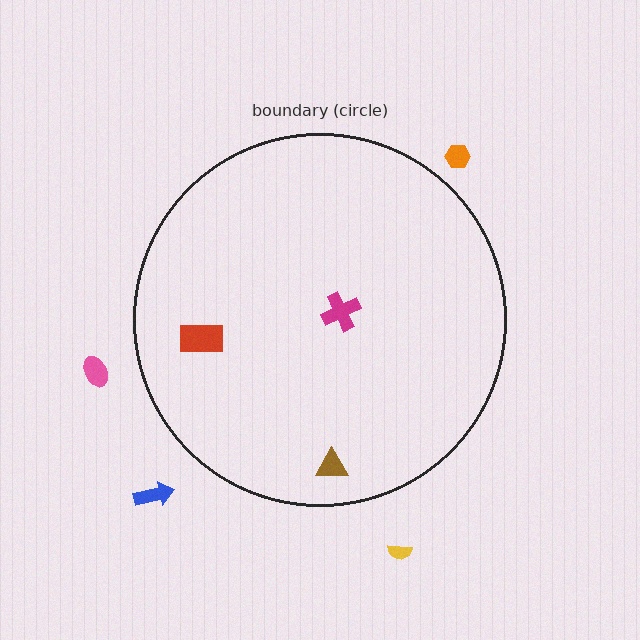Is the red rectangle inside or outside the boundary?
Inside.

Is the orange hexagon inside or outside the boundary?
Outside.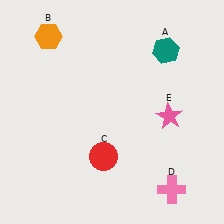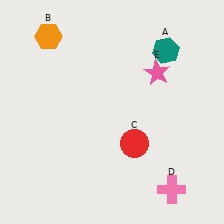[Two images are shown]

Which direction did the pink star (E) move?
The pink star (E) moved up.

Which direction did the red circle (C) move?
The red circle (C) moved right.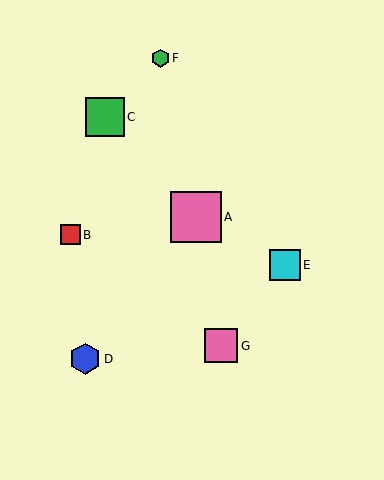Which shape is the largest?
The pink square (labeled A) is the largest.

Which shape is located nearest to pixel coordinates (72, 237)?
The red square (labeled B) at (70, 235) is nearest to that location.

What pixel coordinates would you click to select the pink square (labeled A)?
Click at (196, 217) to select the pink square A.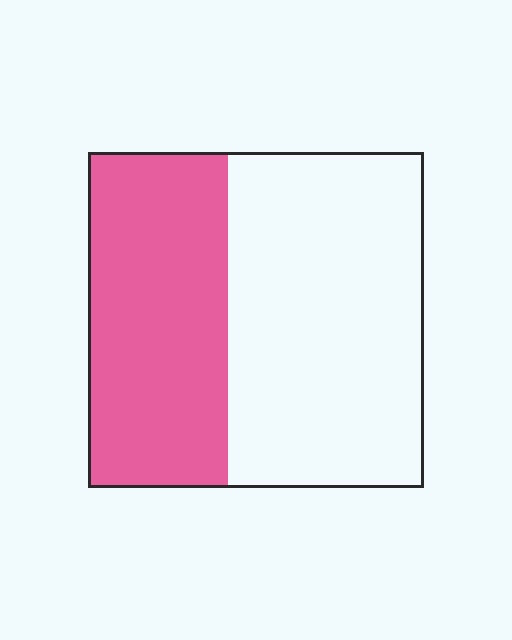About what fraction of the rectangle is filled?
About two fifths (2/5).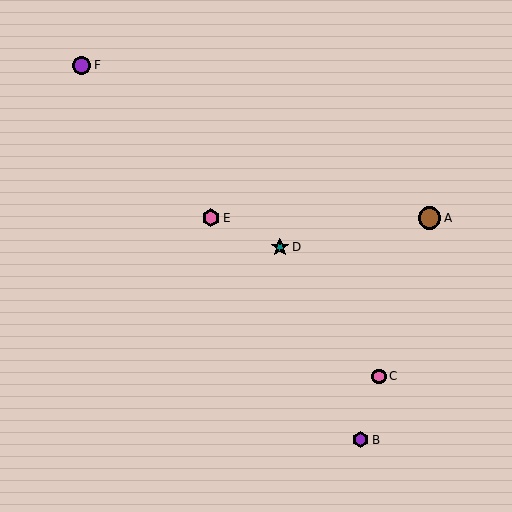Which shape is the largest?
The brown circle (labeled A) is the largest.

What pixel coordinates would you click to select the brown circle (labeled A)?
Click at (429, 218) to select the brown circle A.